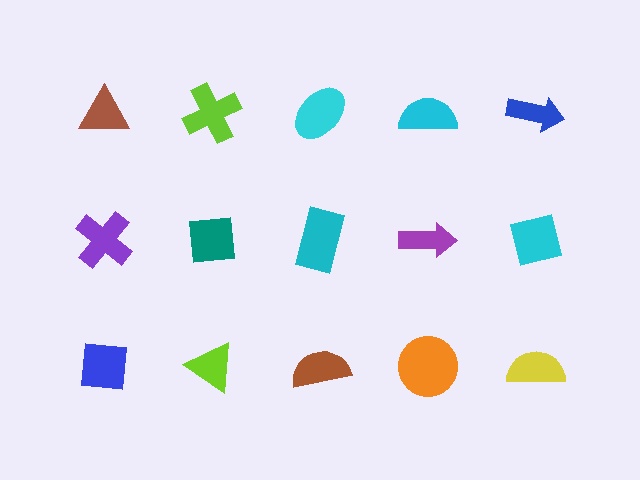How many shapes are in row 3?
5 shapes.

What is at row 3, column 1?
A blue square.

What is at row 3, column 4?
An orange circle.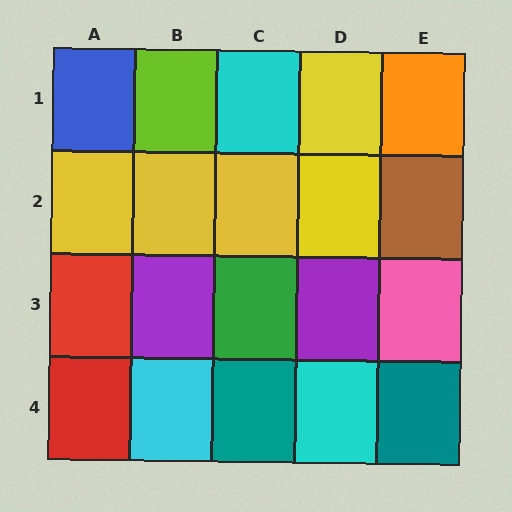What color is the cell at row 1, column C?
Cyan.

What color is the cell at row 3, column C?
Green.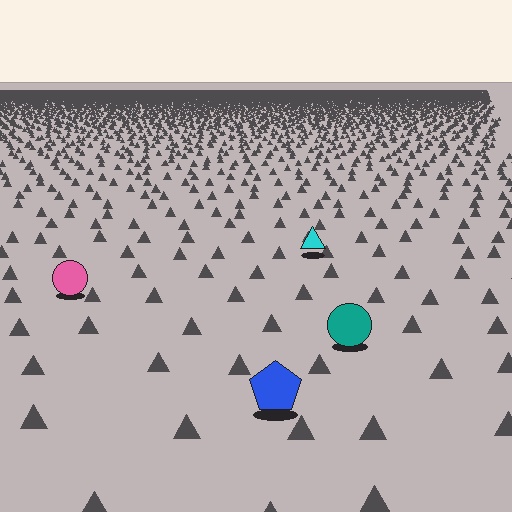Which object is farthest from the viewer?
The cyan triangle is farthest from the viewer. It appears smaller and the ground texture around it is denser.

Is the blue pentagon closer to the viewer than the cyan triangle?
Yes. The blue pentagon is closer — you can tell from the texture gradient: the ground texture is coarser near it.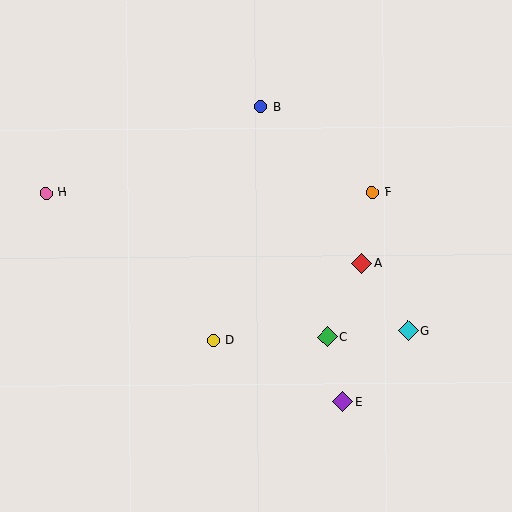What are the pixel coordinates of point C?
Point C is at (327, 337).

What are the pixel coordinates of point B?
Point B is at (261, 107).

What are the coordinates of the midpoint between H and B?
The midpoint between H and B is at (153, 150).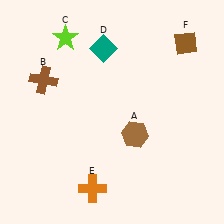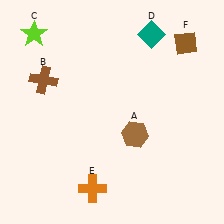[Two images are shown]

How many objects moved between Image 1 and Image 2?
2 objects moved between the two images.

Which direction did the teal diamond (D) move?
The teal diamond (D) moved right.